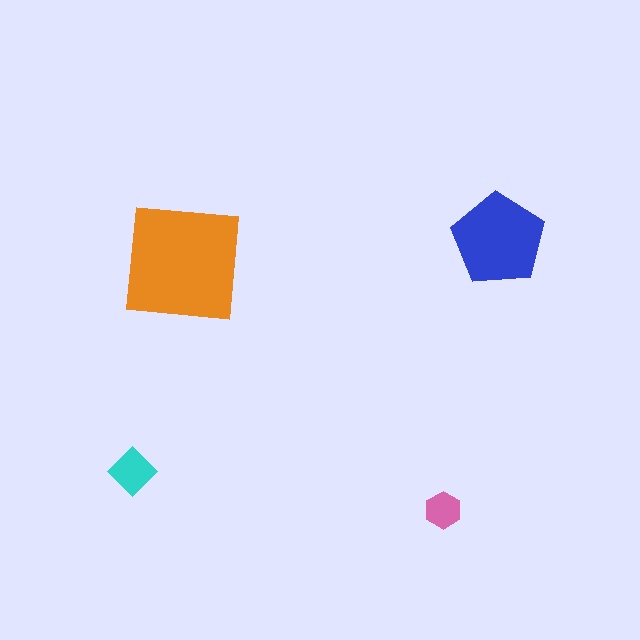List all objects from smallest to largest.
The pink hexagon, the cyan diamond, the blue pentagon, the orange square.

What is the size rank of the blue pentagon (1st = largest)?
2nd.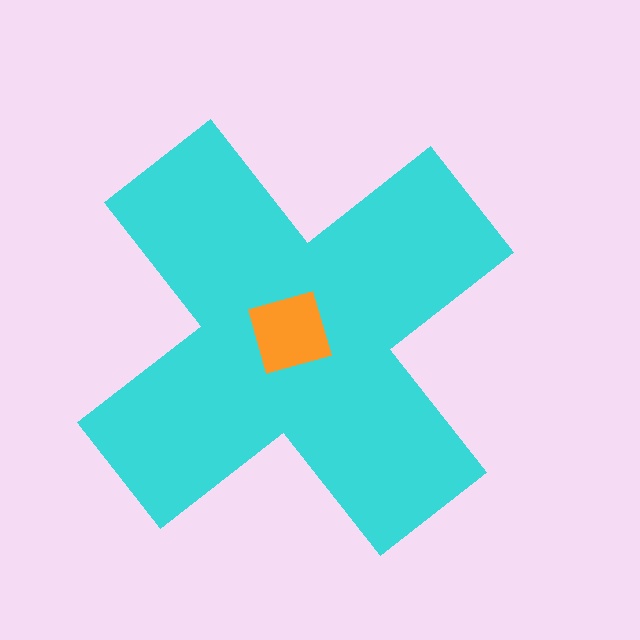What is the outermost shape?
The cyan cross.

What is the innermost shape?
The orange diamond.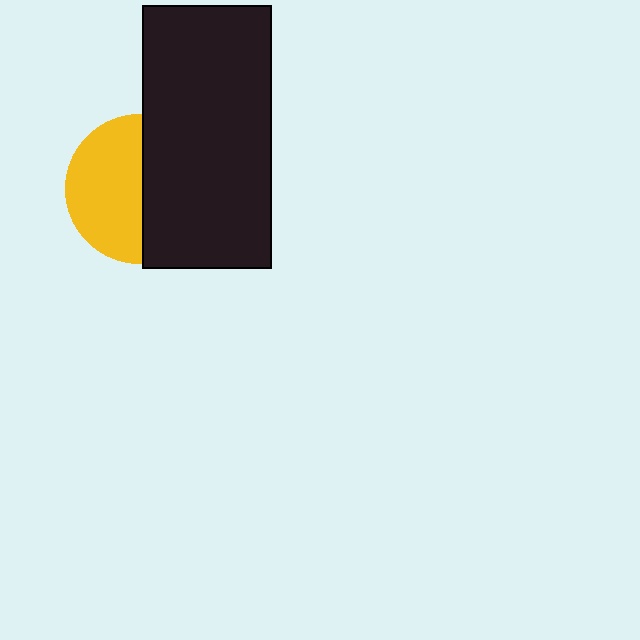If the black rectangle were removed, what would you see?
You would see the complete yellow circle.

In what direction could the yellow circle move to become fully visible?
The yellow circle could move left. That would shift it out from behind the black rectangle entirely.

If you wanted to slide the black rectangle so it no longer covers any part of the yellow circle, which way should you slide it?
Slide it right — that is the most direct way to separate the two shapes.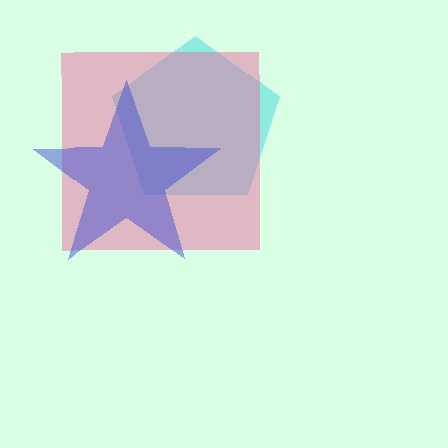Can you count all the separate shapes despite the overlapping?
Yes, there are 3 separate shapes.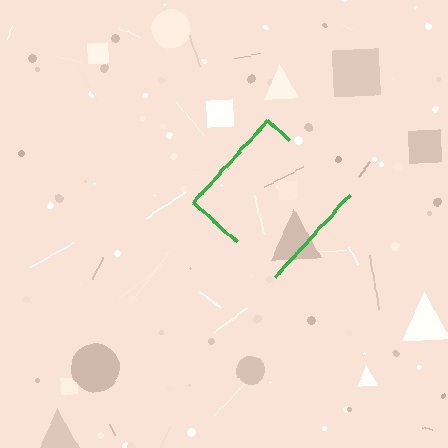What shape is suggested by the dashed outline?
The dashed outline suggests a diamond.